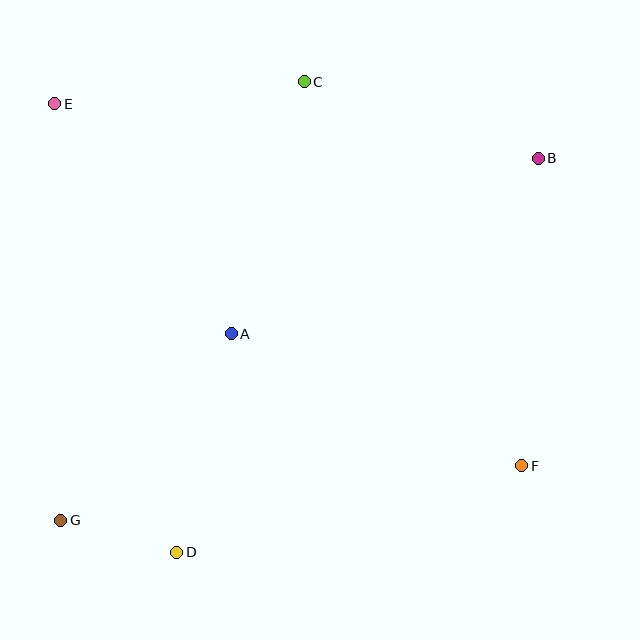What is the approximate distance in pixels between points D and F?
The distance between D and F is approximately 356 pixels.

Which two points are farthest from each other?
Points B and G are farthest from each other.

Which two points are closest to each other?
Points D and G are closest to each other.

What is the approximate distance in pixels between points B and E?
The distance between B and E is approximately 487 pixels.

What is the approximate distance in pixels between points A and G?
The distance between A and G is approximately 253 pixels.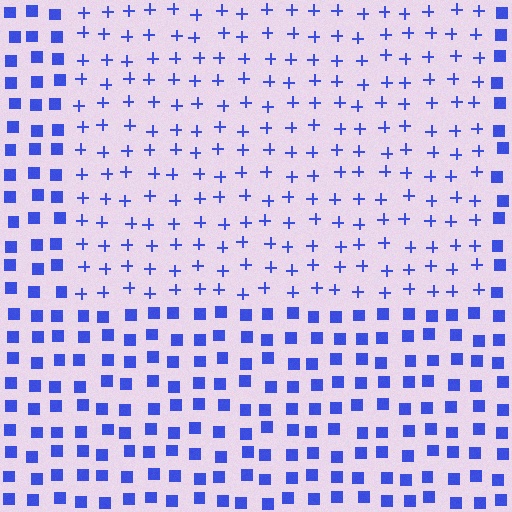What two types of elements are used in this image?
The image uses plus signs inside the rectangle region and squares outside it.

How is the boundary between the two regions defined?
The boundary is defined by a change in element shape: plus signs inside vs. squares outside. All elements share the same color and spacing.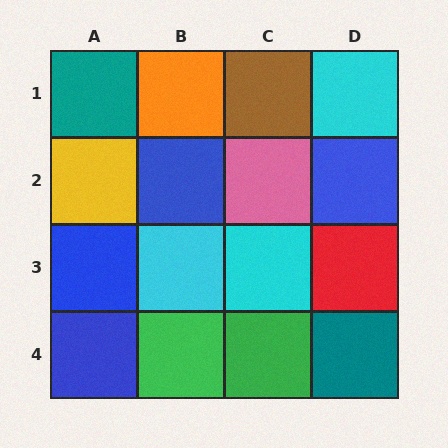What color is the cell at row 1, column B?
Orange.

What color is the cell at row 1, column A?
Teal.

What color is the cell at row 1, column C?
Brown.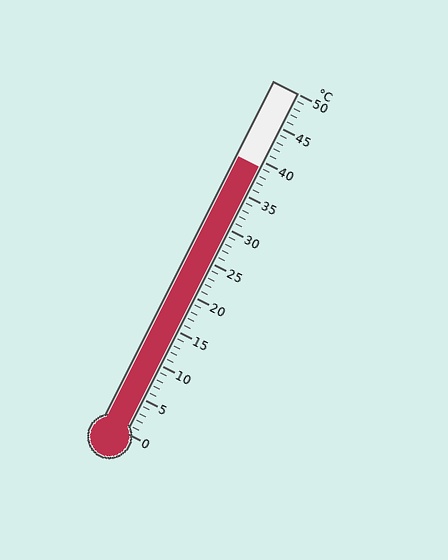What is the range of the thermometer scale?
The thermometer scale ranges from 0°C to 50°C.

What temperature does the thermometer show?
The thermometer shows approximately 39°C.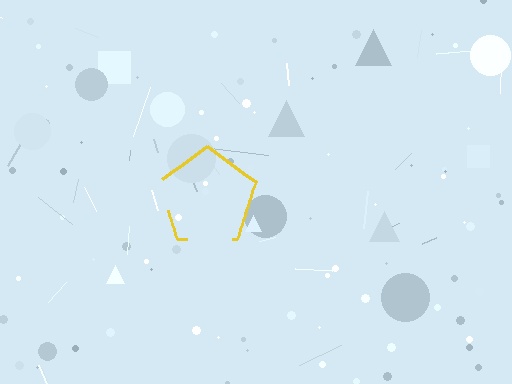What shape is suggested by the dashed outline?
The dashed outline suggests a pentagon.